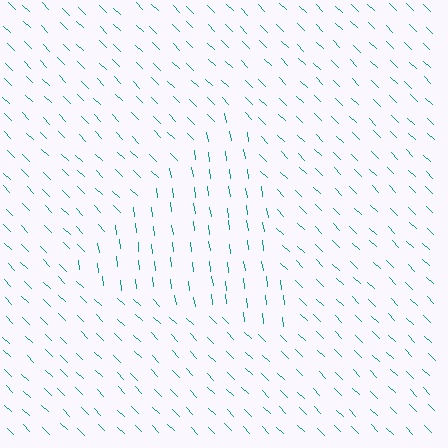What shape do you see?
I see a triangle.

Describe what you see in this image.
The image is filled with small teal line segments. A triangle region in the image has lines oriented differently from the surrounding lines, creating a visible texture boundary.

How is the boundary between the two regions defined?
The boundary is defined purely by a change in line orientation (approximately 38 degrees difference). All lines are the same color and thickness.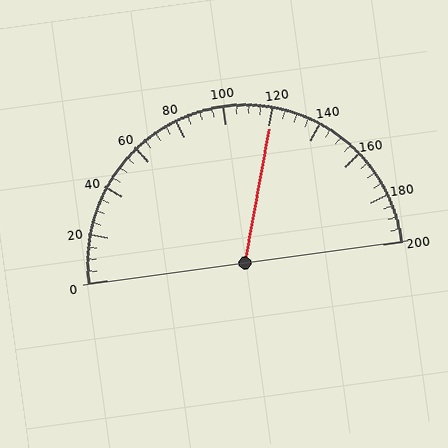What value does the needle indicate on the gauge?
The needle indicates approximately 120.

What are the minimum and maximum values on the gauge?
The gauge ranges from 0 to 200.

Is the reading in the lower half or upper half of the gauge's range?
The reading is in the upper half of the range (0 to 200).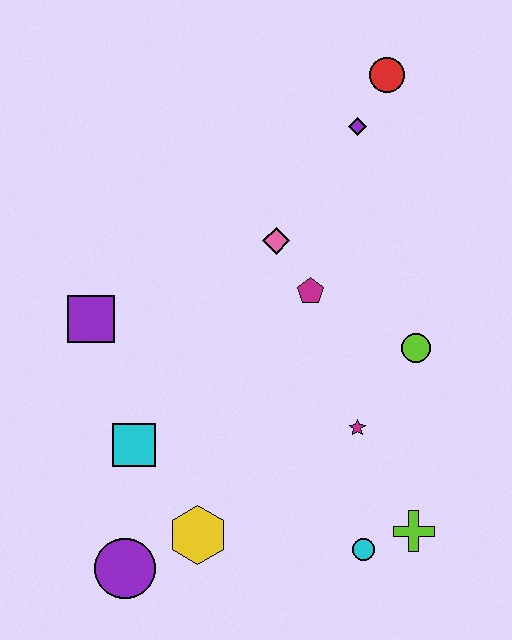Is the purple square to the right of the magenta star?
No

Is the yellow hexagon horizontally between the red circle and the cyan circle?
No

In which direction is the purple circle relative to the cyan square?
The purple circle is below the cyan square.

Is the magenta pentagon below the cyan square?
No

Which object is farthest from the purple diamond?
The purple circle is farthest from the purple diamond.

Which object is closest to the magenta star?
The lime circle is closest to the magenta star.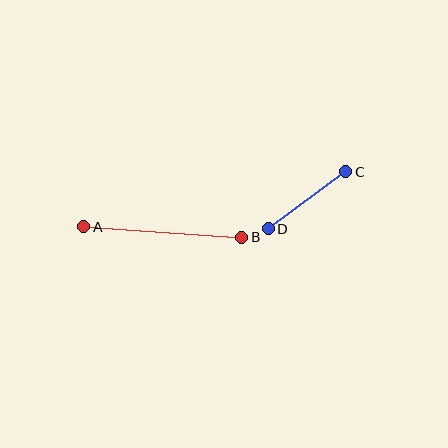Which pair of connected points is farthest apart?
Points A and B are farthest apart.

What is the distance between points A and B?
The distance is approximately 158 pixels.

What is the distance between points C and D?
The distance is approximately 96 pixels.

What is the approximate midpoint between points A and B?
The midpoint is at approximately (163, 232) pixels.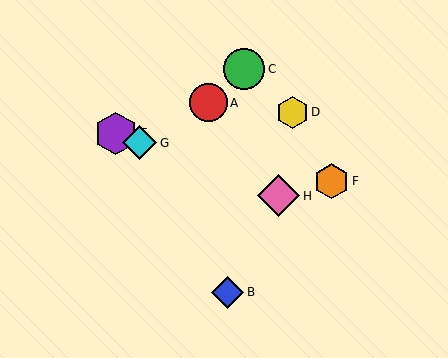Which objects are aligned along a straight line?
Objects E, G, H are aligned along a straight line.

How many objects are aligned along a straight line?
3 objects (E, G, H) are aligned along a straight line.